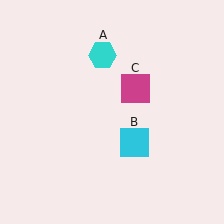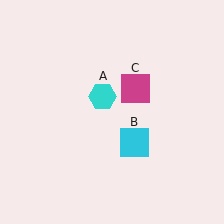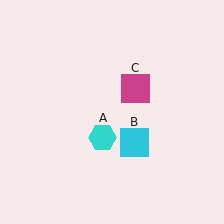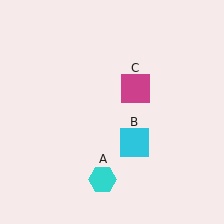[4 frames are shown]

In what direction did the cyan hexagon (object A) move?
The cyan hexagon (object A) moved down.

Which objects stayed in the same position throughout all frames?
Cyan square (object B) and magenta square (object C) remained stationary.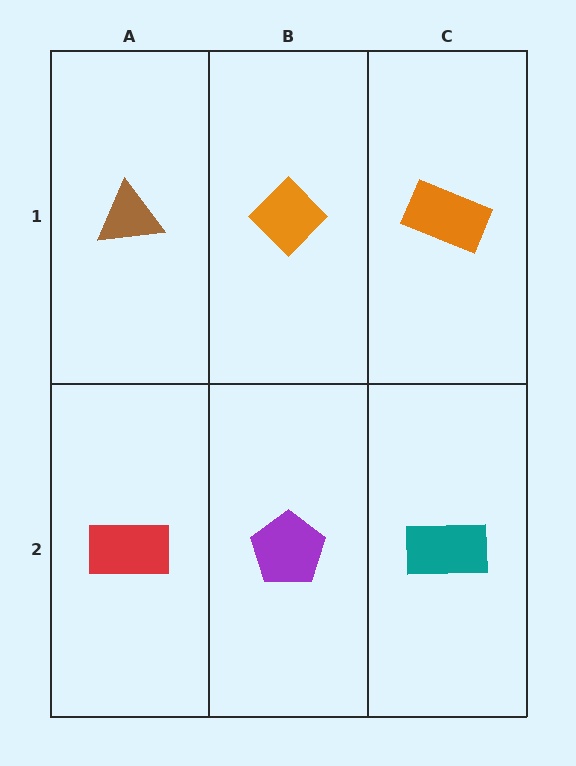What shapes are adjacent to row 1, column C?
A teal rectangle (row 2, column C), an orange diamond (row 1, column B).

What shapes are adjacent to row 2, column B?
An orange diamond (row 1, column B), a red rectangle (row 2, column A), a teal rectangle (row 2, column C).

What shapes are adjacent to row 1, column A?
A red rectangle (row 2, column A), an orange diamond (row 1, column B).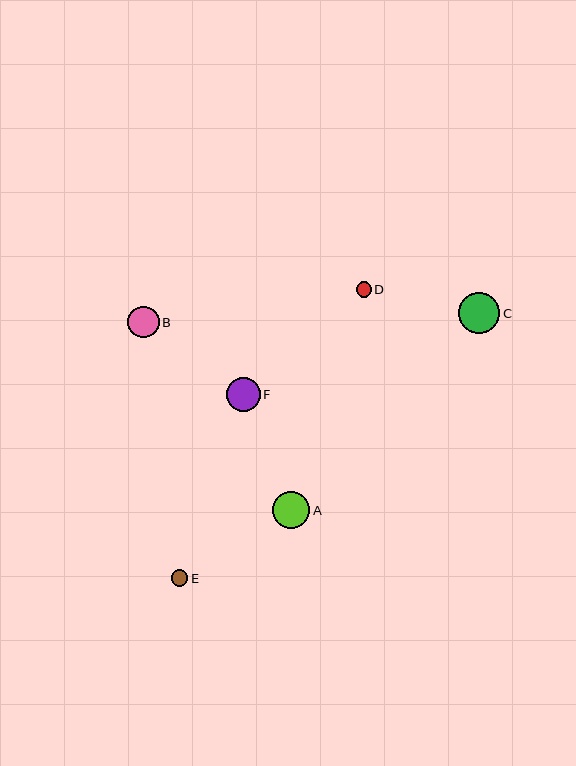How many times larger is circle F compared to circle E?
Circle F is approximately 2.0 times the size of circle E.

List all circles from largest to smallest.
From largest to smallest: C, A, F, B, E, D.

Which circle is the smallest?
Circle D is the smallest with a size of approximately 15 pixels.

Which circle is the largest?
Circle C is the largest with a size of approximately 41 pixels.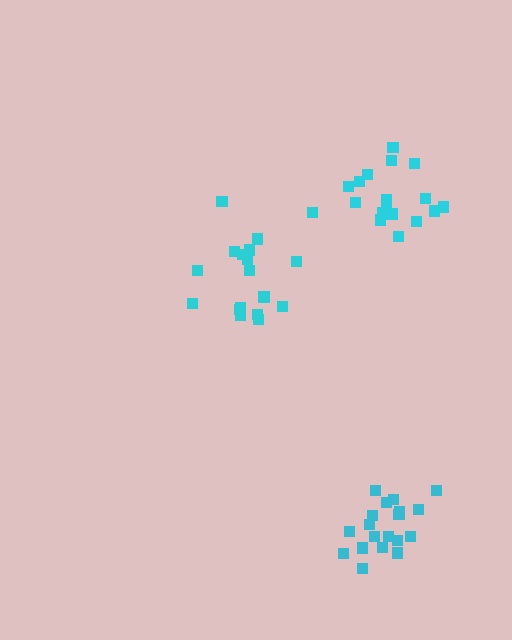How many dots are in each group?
Group 1: 20 dots, Group 2: 17 dots, Group 3: 18 dots (55 total).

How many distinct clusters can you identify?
There are 3 distinct clusters.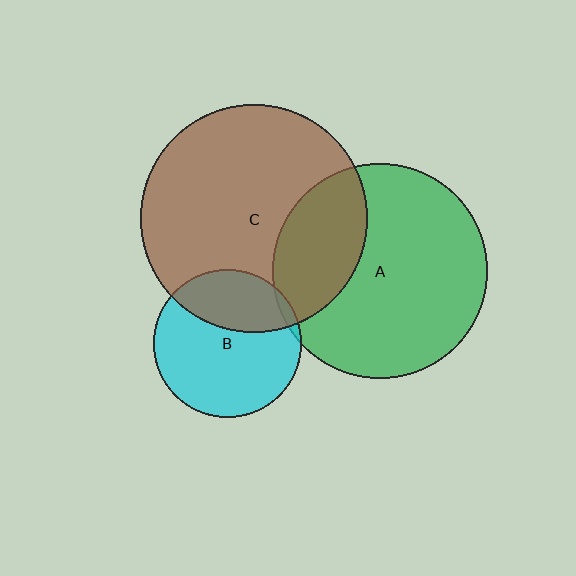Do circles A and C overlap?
Yes.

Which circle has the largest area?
Circle C (brown).